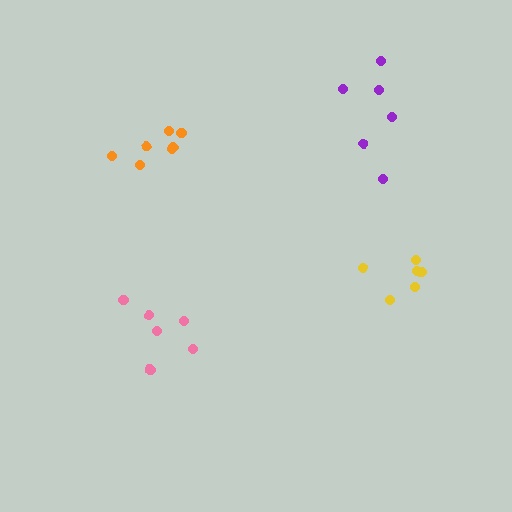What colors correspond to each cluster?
The clusters are colored: orange, pink, purple, yellow.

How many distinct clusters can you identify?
There are 4 distinct clusters.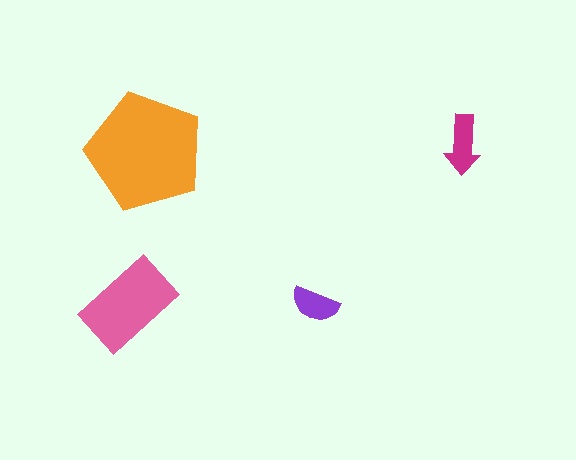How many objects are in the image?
There are 4 objects in the image.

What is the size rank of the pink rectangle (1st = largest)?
2nd.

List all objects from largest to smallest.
The orange pentagon, the pink rectangle, the magenta arrow, the purple semicircle.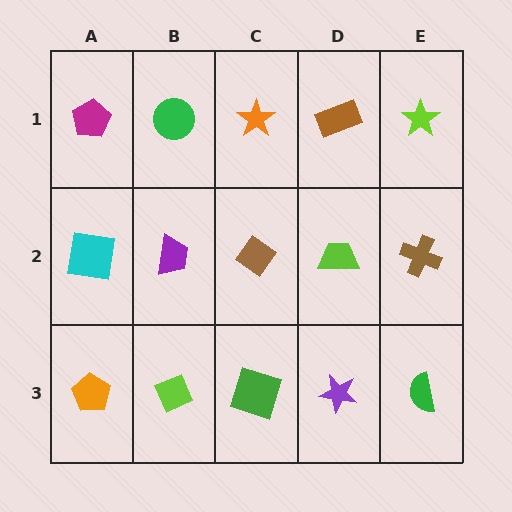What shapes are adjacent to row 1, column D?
A lime trapezoid (row 2, column D), an orange star (row 1, column C), a lime star (row 1, column E).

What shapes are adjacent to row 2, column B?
A green circle (row 1, column B), a lime diamond (row 3, column B), a cyan square (row 2, column A), a brown diamond (row 2, column C).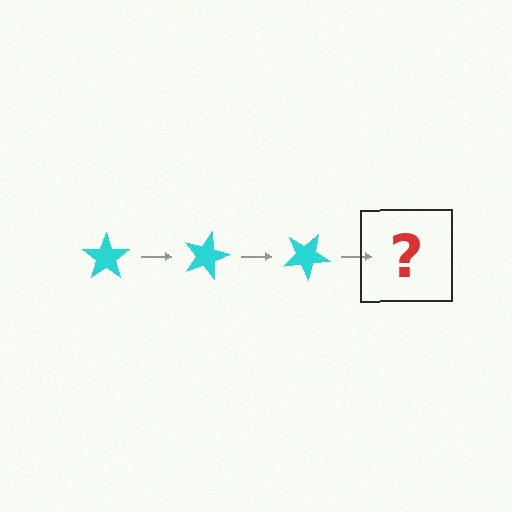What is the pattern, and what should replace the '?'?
The pattern is that the star rotates 15 degrees each step. The '?' should be a cyan star rotated 45 degrees.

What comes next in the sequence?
The next element should be a cyan star rotated 45 degrees.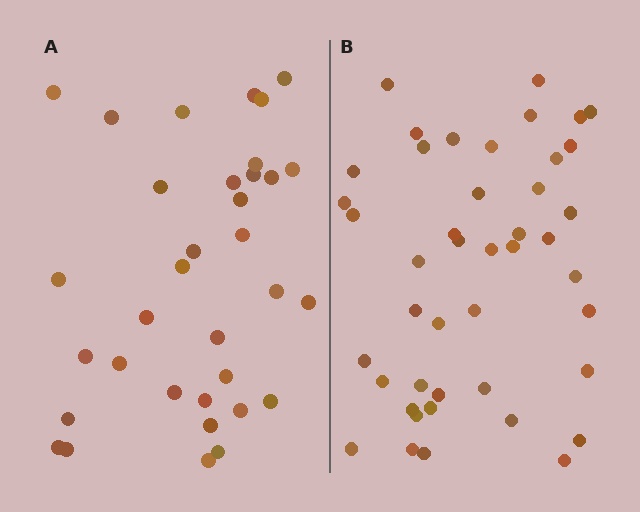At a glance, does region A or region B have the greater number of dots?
Region B (the right region) has more dots.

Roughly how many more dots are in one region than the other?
Region B has roughly 10 or so more dots than region A.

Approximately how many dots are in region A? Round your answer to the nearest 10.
About 30 dots. (The exact count is 34, which rounds to 30.)